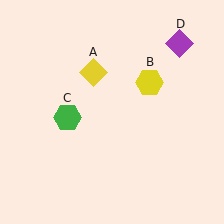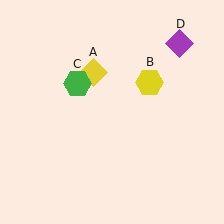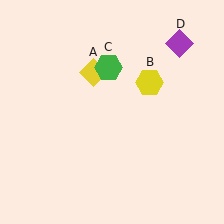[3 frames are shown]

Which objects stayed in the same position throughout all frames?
Yellow diamond (object A) and yellow hexagon (object B) and purple diamond (object D) remained stationary.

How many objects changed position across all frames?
1 object changed position: green hexagon (object C).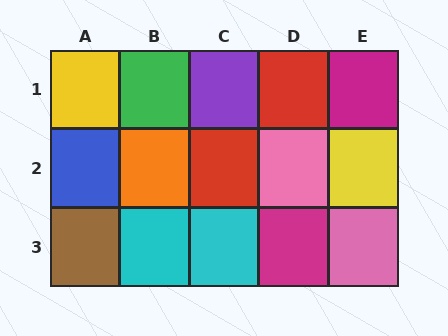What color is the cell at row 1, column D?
Red.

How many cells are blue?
1 cell is blue.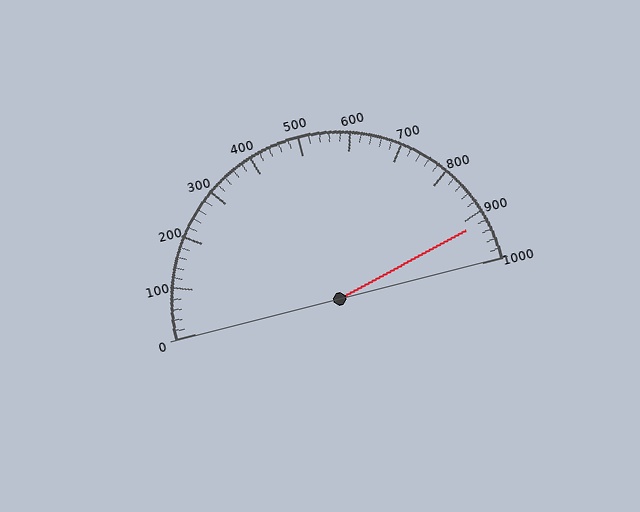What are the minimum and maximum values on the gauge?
The gauge ranges from 0 to 1000.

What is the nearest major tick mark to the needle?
The nearest major tick mark is 900.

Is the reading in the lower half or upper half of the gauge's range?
The reading is in the upper half of the range (0 to 1000).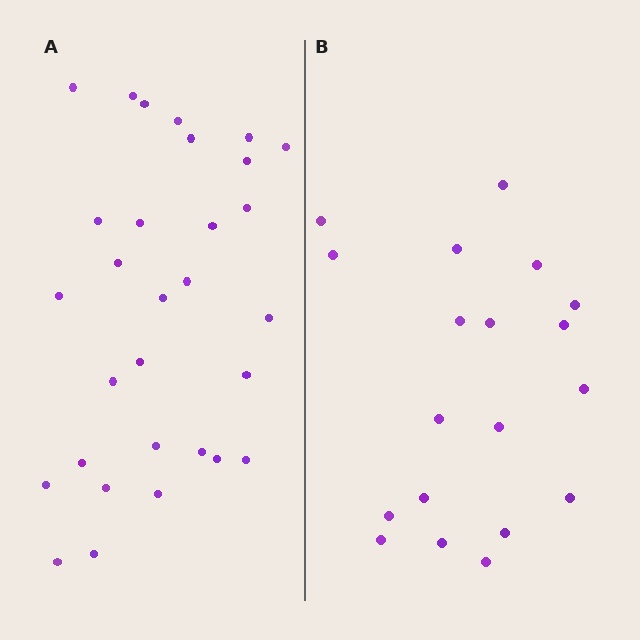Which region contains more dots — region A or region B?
Region A (the left region) has more dots.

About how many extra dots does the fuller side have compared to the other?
Region A has roughly 12 or so more dots than region B.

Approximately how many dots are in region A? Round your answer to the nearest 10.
About 30 dots.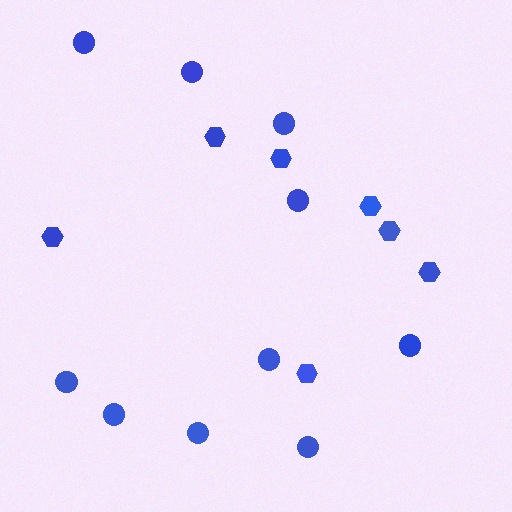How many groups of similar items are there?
There are 2 groups: one group of hexagons (7) and one group of circles (10).